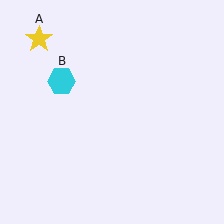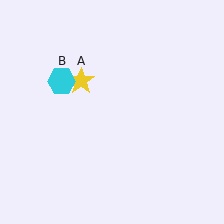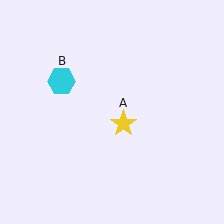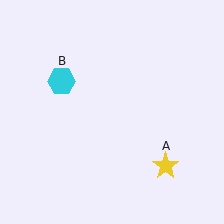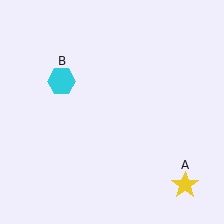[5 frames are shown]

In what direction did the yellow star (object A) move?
The yellow star (object A) moved down and to the right.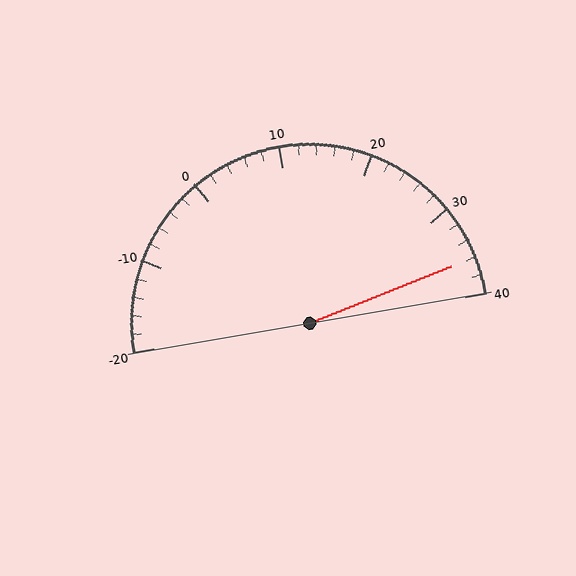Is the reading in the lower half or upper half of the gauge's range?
The reading is in the upper half of the range (-20 to 40).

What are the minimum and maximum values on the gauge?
The gauge ranges from -20 to 40.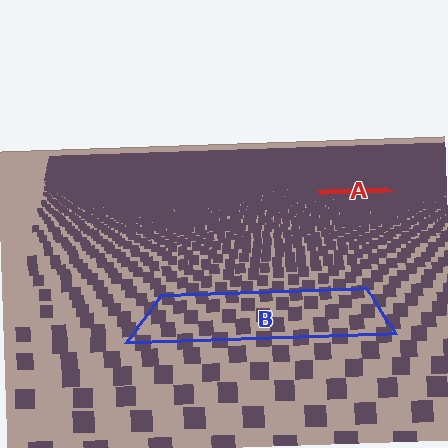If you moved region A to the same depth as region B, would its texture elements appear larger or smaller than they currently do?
They would appear larger. At a closer depth, the same texture elements are projected at a bigger on-screen size.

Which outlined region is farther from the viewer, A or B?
Region A is farther from the viewer — the texture elements inside it appear smaller and more densely packed.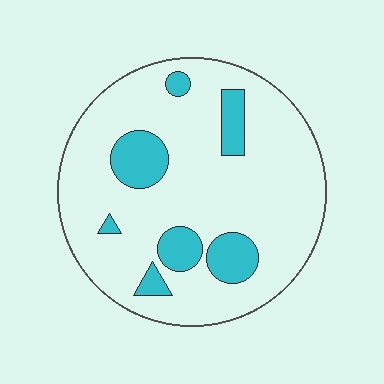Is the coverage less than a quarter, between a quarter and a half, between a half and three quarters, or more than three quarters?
Less than a quarter.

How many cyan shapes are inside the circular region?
7.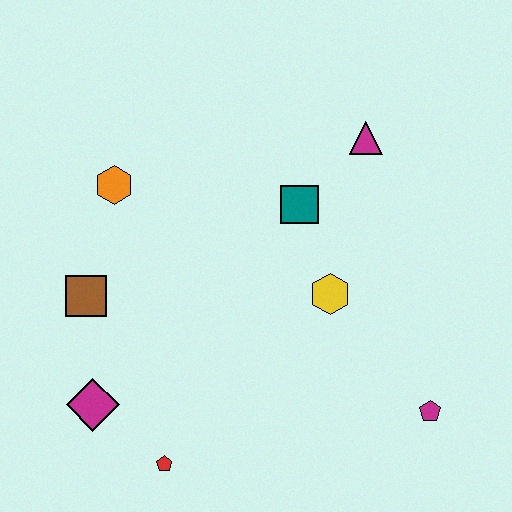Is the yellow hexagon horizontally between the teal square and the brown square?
No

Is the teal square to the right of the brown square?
Yes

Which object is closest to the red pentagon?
The magenta diamond is closest to the red pentagon.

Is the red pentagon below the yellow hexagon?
Yes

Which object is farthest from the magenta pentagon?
The orange hexagon is farthest from the magenta pentagon.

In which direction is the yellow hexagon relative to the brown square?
The yellow hexagon is to the right of the brown square.